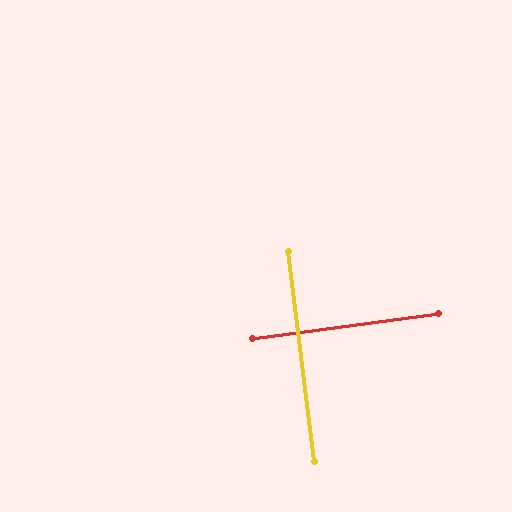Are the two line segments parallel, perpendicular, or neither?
Perpendicular — they meet at approximately 90°.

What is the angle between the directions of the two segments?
Approximately 90 degrees.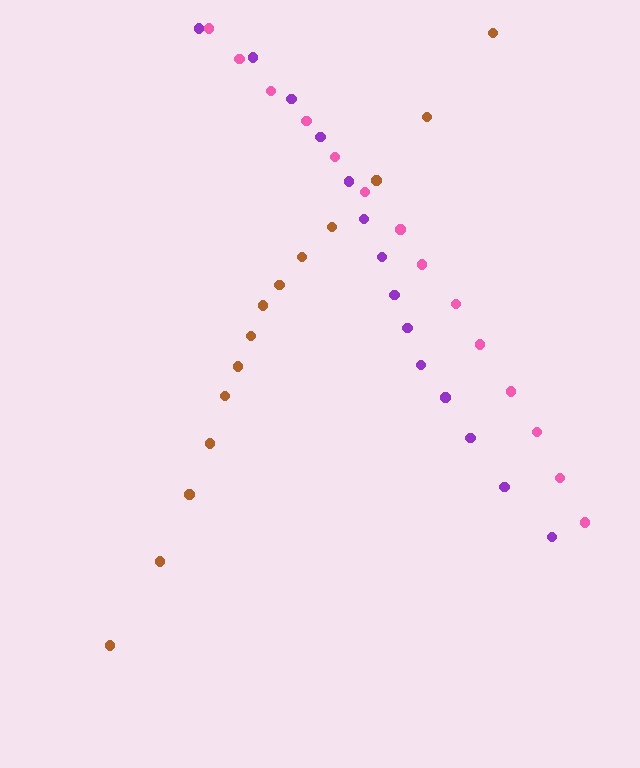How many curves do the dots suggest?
There are 3 distinct paths.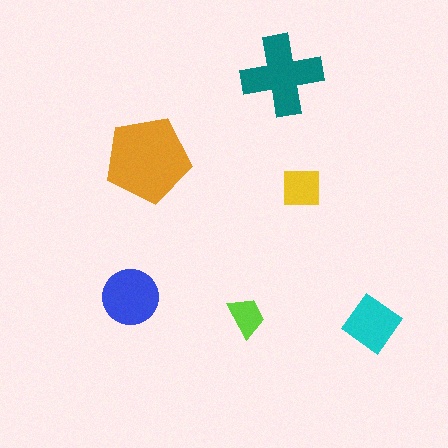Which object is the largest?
The orange pentagon.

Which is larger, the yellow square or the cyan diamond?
The cyan diamond.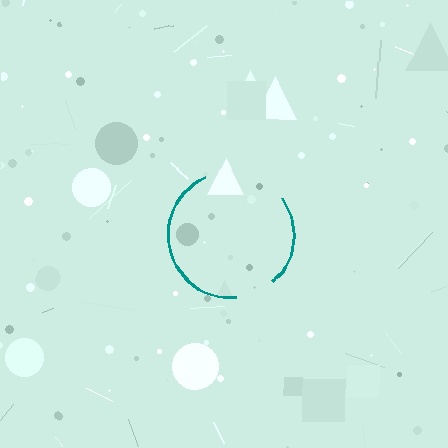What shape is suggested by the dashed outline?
The dashed outline suggests a circle.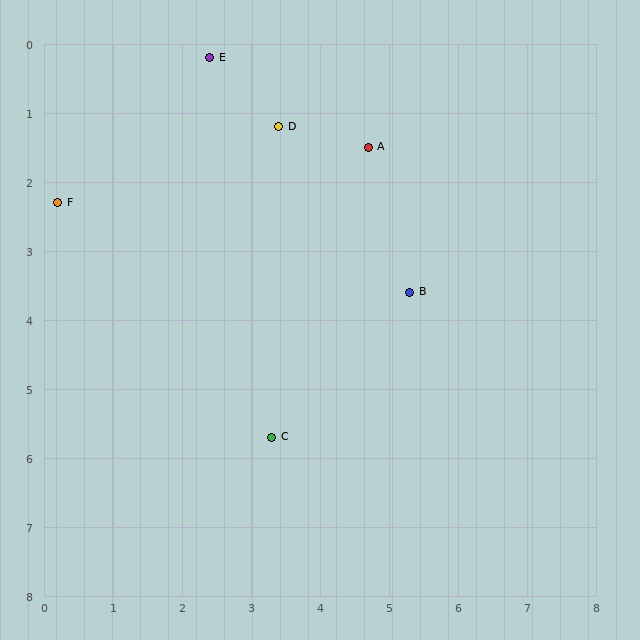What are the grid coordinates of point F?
Point F is at approximately (0.2, 2.3).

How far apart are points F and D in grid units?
Points F and D are about 3.4 grid units apart.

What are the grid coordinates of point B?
Point B is at approximately (5.3, 3.6).